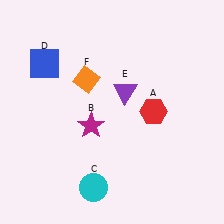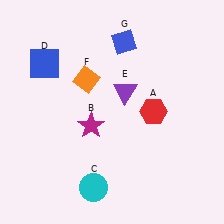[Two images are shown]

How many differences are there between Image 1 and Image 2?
There is 1 difference between the two images.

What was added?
A blue diamond (G) was added in Image 2.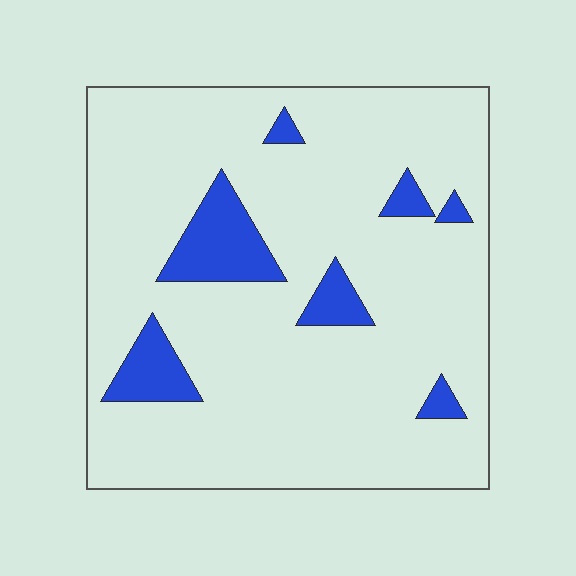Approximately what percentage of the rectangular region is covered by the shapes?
Approximately 10%.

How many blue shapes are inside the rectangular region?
7.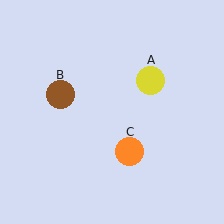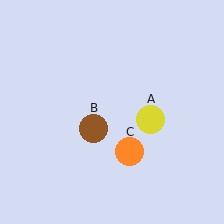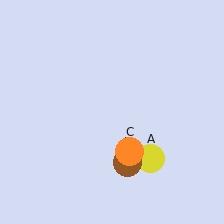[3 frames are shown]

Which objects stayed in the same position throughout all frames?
Orange circle (object C) remained stationary.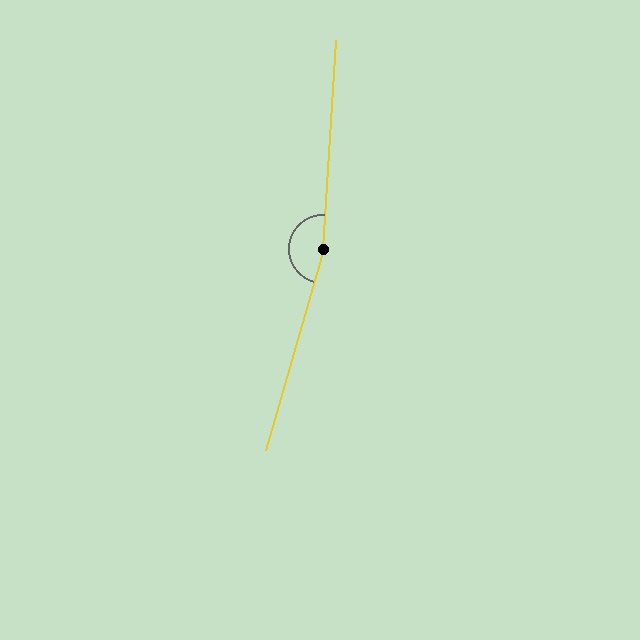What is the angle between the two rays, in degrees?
Approximately 168 degrees.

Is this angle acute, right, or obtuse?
It is obtuse.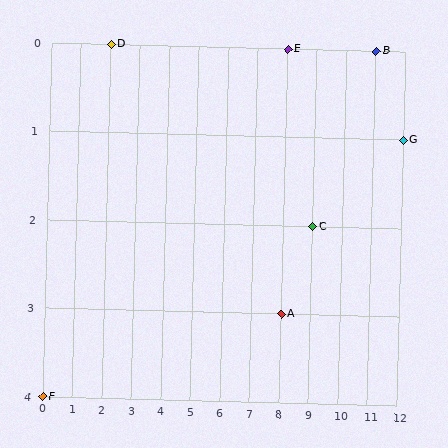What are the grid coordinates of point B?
Point B is at grid coordinates (11, 0).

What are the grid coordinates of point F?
Point F is at grid coordinates (0, 4).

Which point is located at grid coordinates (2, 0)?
Point D is at (2, 0).